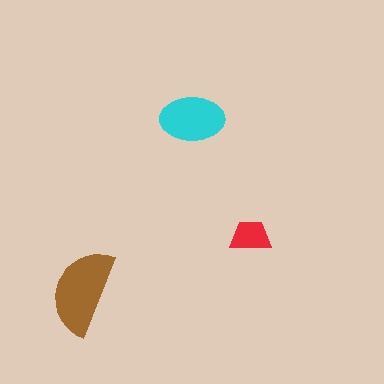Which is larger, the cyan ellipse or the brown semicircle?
The brown semicircle.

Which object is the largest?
The brown semicircle.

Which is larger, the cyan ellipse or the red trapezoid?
The cyan ellipse.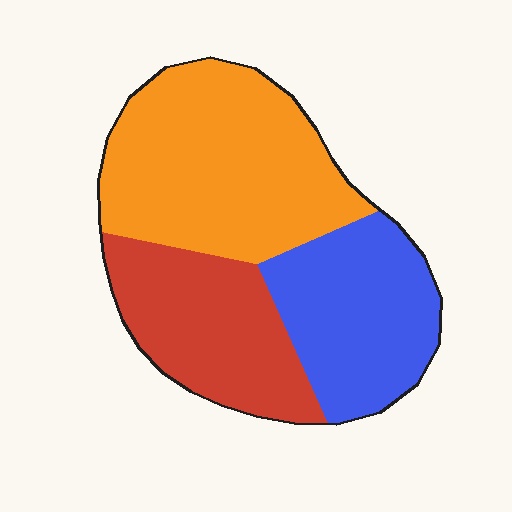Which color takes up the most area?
Orange, at roughly 45%.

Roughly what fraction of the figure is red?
Red covers 28% of the figure.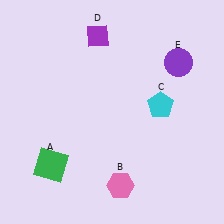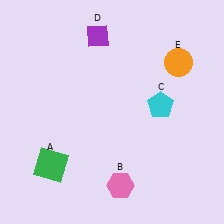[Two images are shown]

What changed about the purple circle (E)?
In Image 1, E is purple. In Image 2, it changed to orange.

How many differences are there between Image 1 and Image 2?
There is 1 difference between the two images.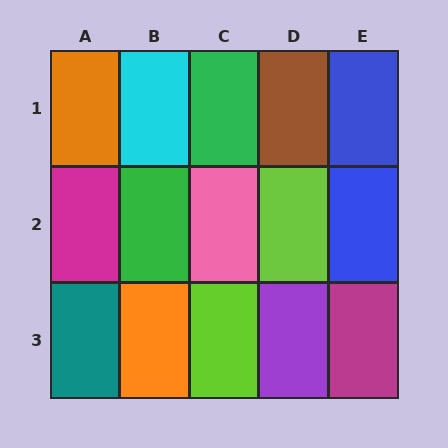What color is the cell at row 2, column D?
Lime.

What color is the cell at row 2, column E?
Blue.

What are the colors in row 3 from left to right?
Teal, orange, lime, purple, magenta.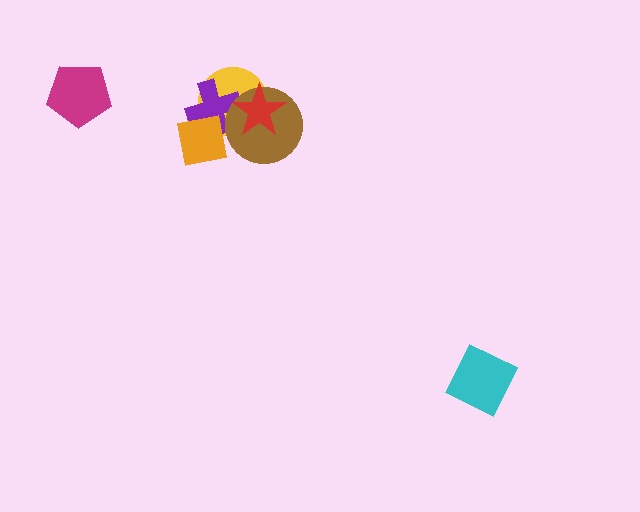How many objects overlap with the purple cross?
4 objects overlap with the purple cross.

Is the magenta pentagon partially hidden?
No, no other shape covers it.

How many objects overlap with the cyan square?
0 objects overlap with the cyan square.